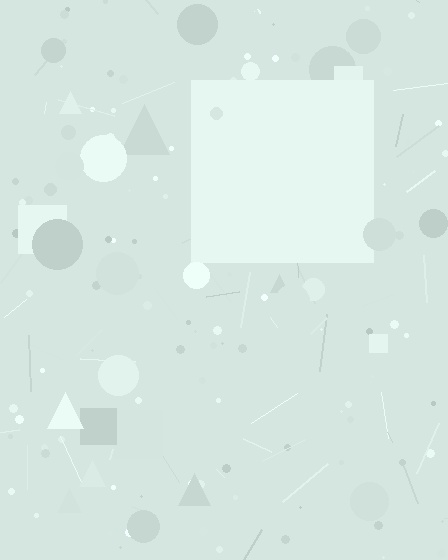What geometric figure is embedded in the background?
A square is embedded in the background.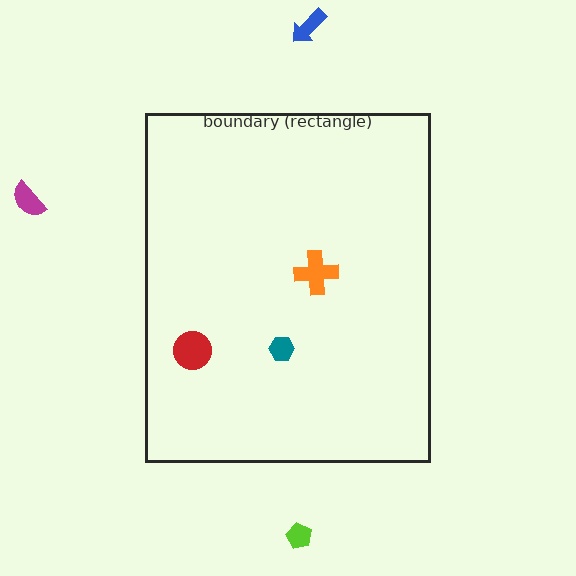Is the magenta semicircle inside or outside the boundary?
Outside.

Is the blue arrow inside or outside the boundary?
Outside.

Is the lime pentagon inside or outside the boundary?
Outside.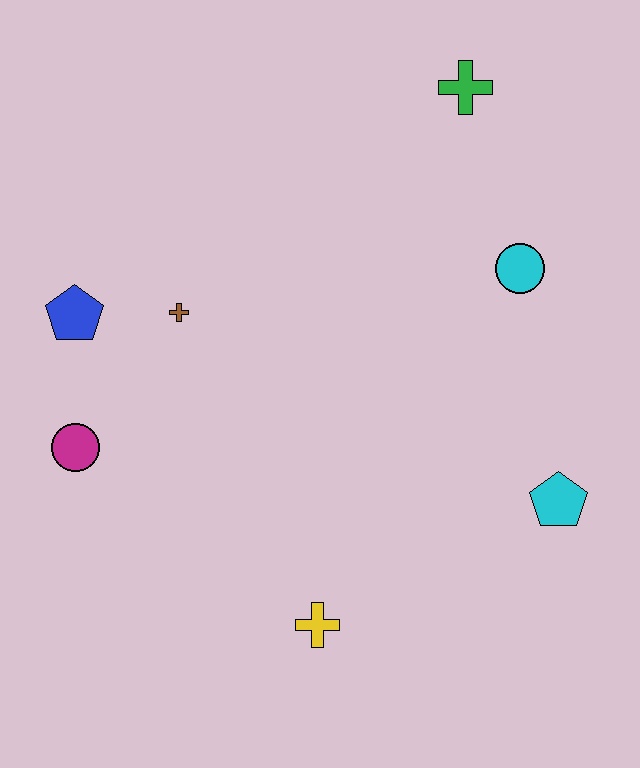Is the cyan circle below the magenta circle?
No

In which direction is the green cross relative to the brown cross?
The green cross is to the right of the brown cross.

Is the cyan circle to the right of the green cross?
Yes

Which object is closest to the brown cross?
The blue pentagon is closest to the brown cross.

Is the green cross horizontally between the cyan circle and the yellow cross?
Yes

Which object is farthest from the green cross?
The yellow cross is farthest from the green cross.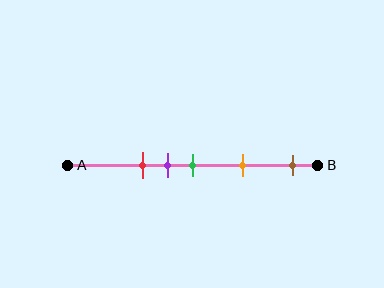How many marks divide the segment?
There are 5 marks dividing the segment.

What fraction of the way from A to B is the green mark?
The green mark is approximately 50% (0.5) of the way from A to B.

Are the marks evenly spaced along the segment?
No, the marks are not evenly spaced.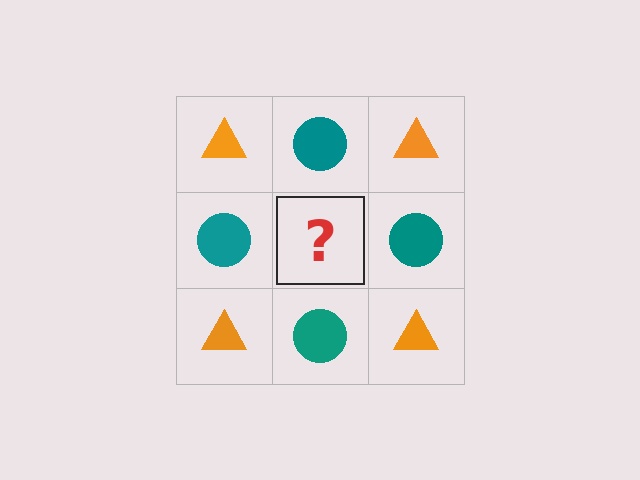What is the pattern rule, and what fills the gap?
The rule is that it alternates orange triangle and teal circle in a checkerboard pattern. The gap should be filled with an orange triangle.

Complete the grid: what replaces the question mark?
The question mark should be replaced with an orange triangle.